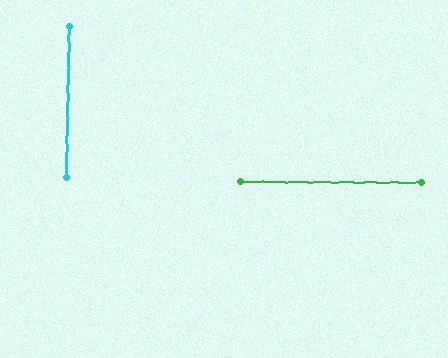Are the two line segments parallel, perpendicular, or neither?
Perpendicular — they meet at approximately 89°.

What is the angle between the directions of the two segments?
Approximately 89 degrees.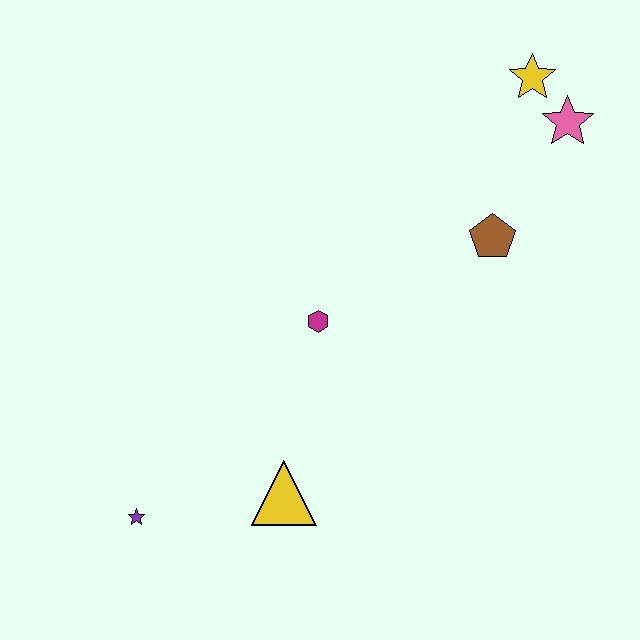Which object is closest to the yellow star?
The pink star is closest to the yellow star.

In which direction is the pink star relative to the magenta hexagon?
The pink star is to the right of the magenta hexagon.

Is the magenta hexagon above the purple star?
Yes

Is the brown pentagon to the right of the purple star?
Yes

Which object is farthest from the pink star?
The purple star is farthest from the pink star.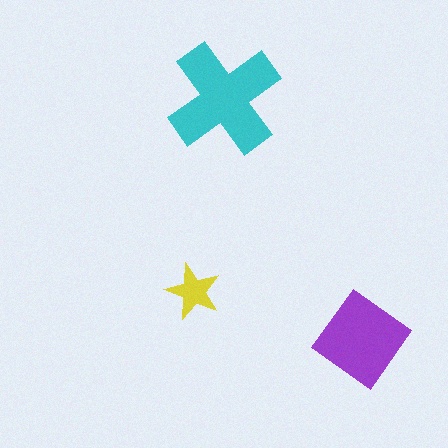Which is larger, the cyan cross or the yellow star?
The cyan cross.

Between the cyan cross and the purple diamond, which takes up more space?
The cyan cross.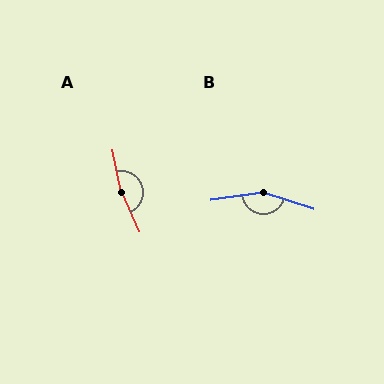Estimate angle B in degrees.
Approximately 154 degrees.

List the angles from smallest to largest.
B (154°), A (167°).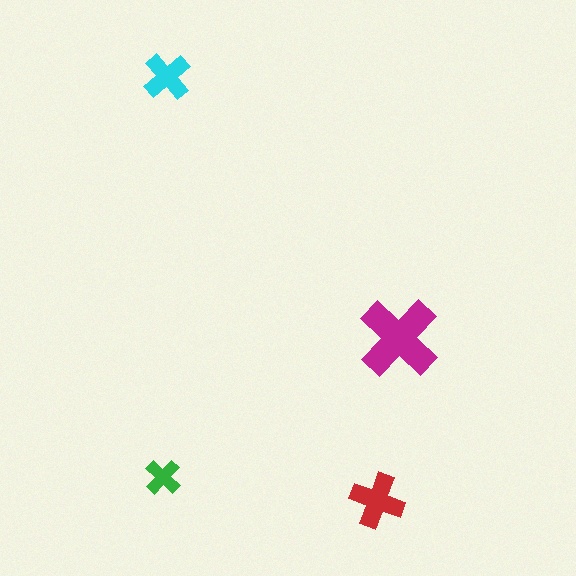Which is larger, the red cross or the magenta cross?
The magenta one.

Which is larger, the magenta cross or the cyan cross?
The magenta one.